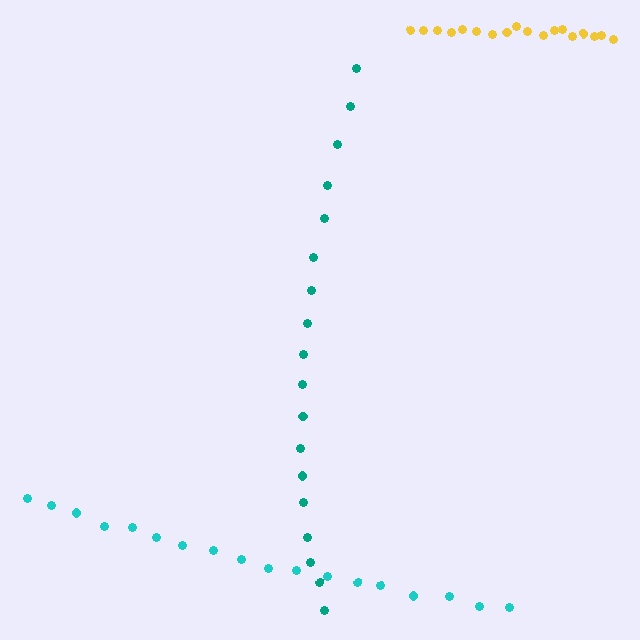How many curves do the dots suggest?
There are 3 distinct paths.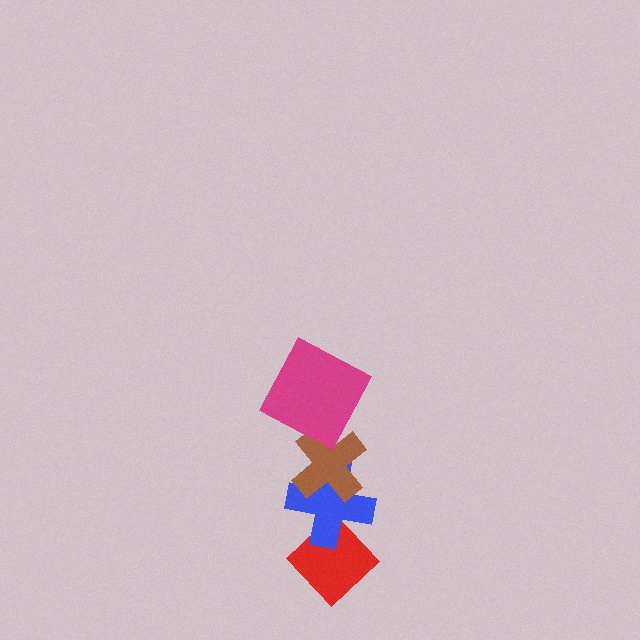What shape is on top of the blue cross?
The brown cross is on top of the blue cross.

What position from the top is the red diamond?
The red diamond is 4th from the top.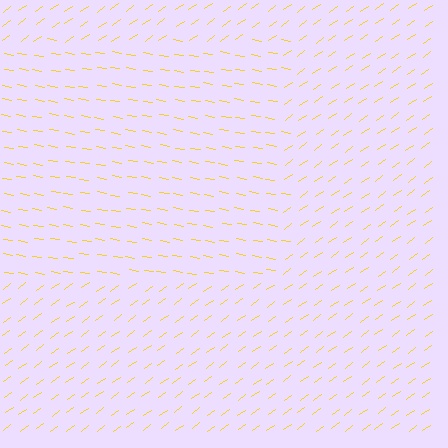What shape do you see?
I see a rectangle.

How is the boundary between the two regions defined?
The boundary is defined purely by a change in line orientation (approximately 45 degrees difference). All lines are the same color and thickness.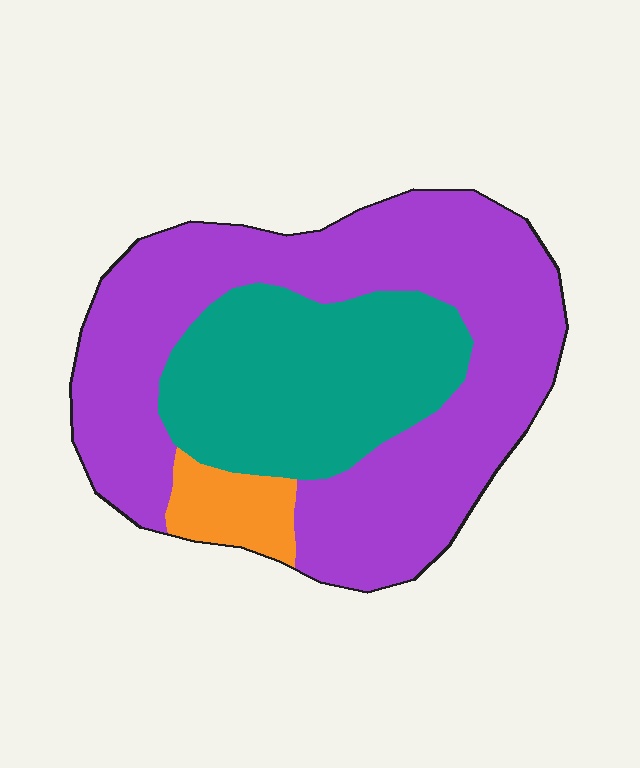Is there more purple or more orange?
Purple.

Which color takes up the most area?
Purple, at roughly 60%.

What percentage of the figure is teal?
Teal takes up about one third (1/3) of the figure.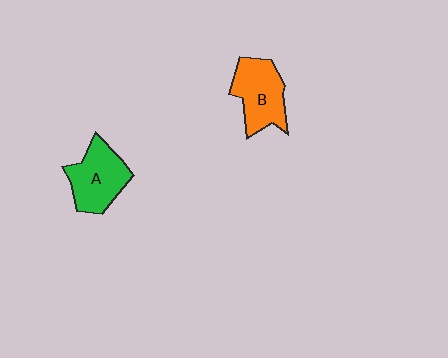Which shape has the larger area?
Shape A (green).